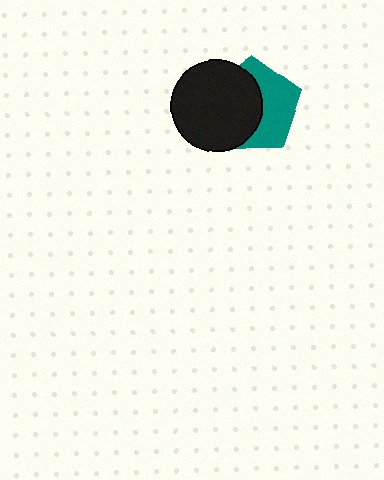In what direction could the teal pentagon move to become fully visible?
The teal pentagon could move right. That would shift it out from behind the black circle entirely.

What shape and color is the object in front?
The object in front is a black circle.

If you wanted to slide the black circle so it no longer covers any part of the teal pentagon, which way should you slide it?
Slide it left — that is the most direct way to separate the two shapes.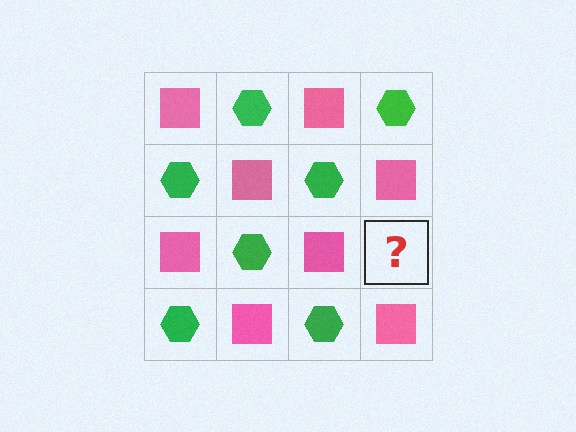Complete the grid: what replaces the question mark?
The question mark should be replaced with a green hexagon.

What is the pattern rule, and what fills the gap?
The rule is that it alternates pink square and green hexagon in a checkerboard pattern. The gap should be filled with a green hexagon.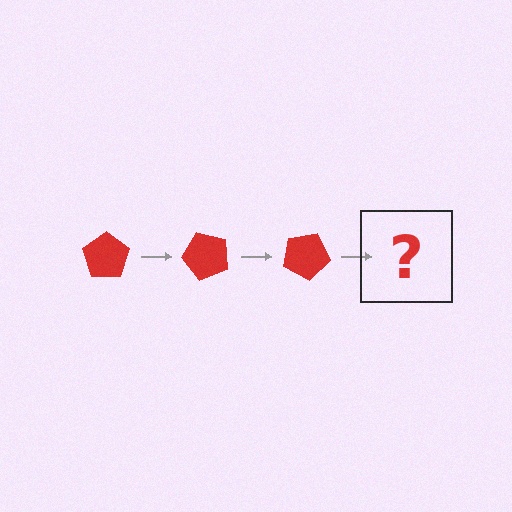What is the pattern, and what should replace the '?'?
The pattern is that the pentagon rotates 50 degrees each step. The '?' should be a red pentagon rotated 150 degrees.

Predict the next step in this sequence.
The next step is a red pentagon rotated 150 degrees.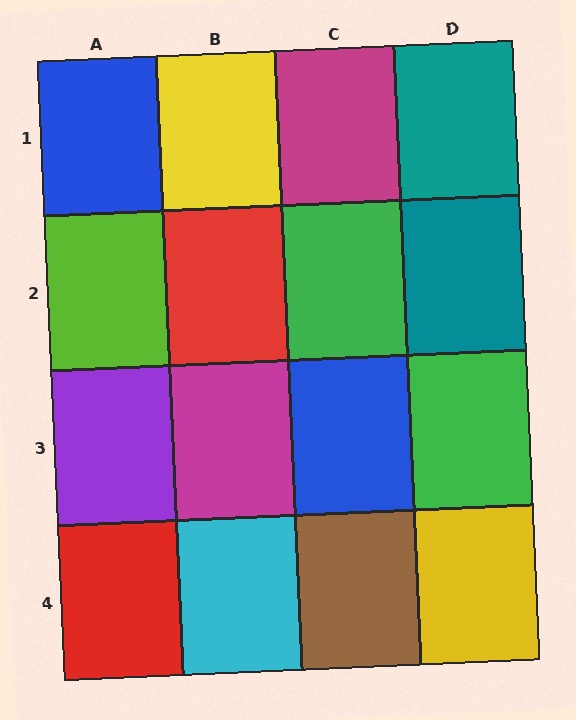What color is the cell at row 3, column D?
Green.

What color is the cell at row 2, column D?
Teal.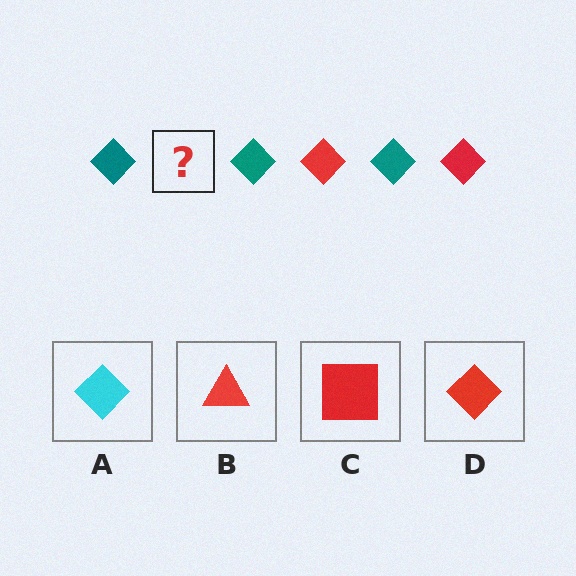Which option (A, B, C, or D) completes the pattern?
D.